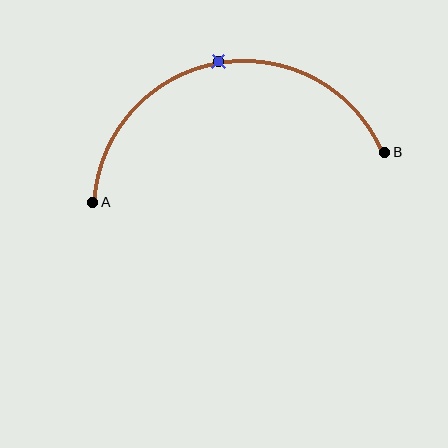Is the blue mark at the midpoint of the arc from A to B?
Yes. The blue mark lies on the arc at equal arc-length from both A and B — it is the arc midpoint.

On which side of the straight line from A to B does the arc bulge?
The arc bulges above the straight line connecting A and B.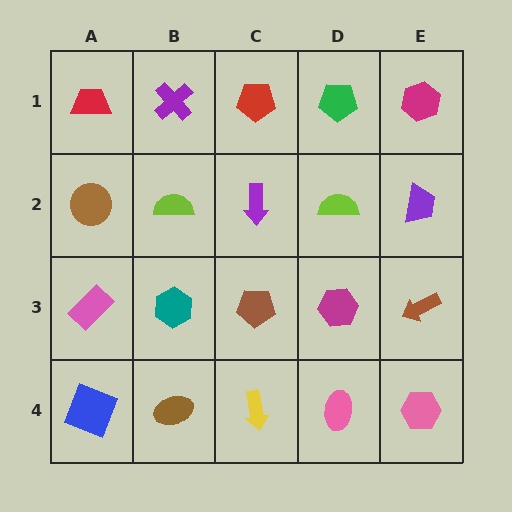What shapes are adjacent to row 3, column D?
A lime semicircle (row 2, column D), a pink ellipse (row 4, column D), a brown pentagon (row 3, column C), a brown arrow (row 3, column E).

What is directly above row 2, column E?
A magenta hexagon.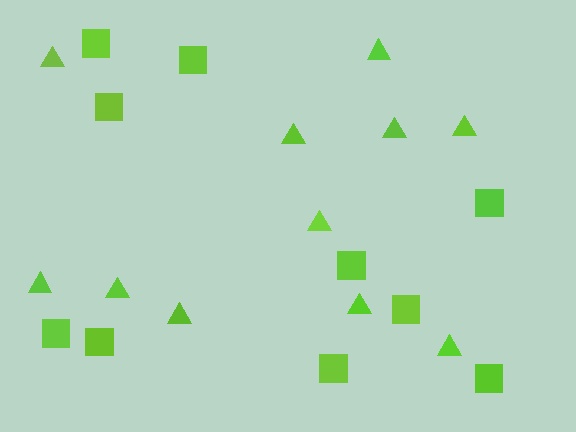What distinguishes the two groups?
There are 2 groups: one group of triangles (11) and one group of squares (10).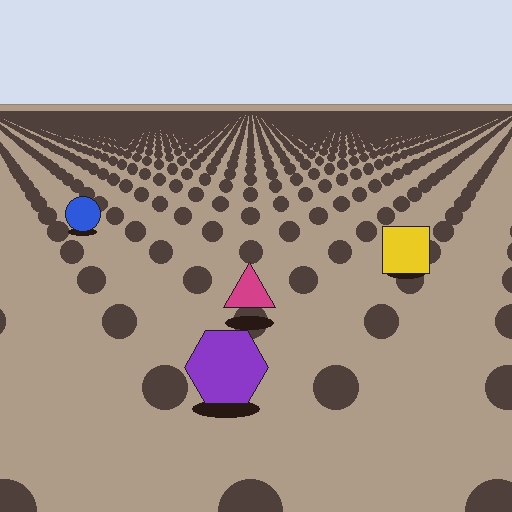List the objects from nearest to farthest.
From nearest to farthest: the purple hexagon, the magenta triangle, the yellow square, the blue circle.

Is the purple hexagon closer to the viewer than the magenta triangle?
Yes. The purple hexagon is closer — you can tell from the texture gradient: the ground texture is coarser near it.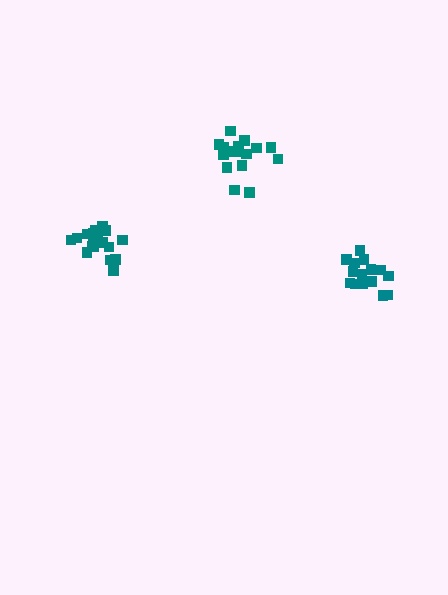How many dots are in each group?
Group 1: 16 dots, Group 2: 15 dots, Group 3: 19 dots (50 total).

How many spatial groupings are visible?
There are 3 spatial groupings.